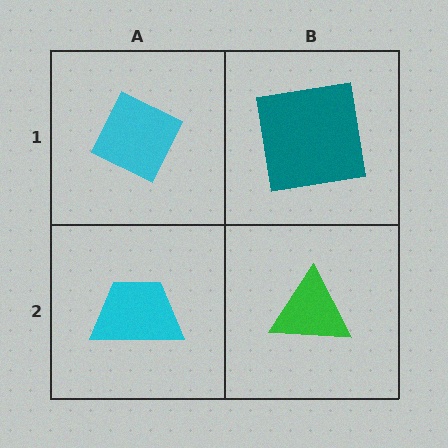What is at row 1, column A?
A cyan diamond.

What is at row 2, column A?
A cyan trapezoid.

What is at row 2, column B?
A green triangle.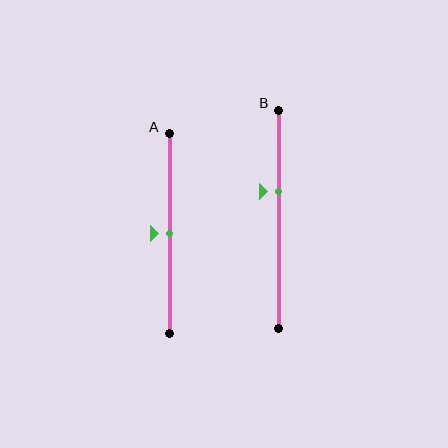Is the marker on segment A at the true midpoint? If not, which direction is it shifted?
Yes, the marker on segment A is at the true midpoint.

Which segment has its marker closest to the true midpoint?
Segment A has its marker closest to the true midpoint.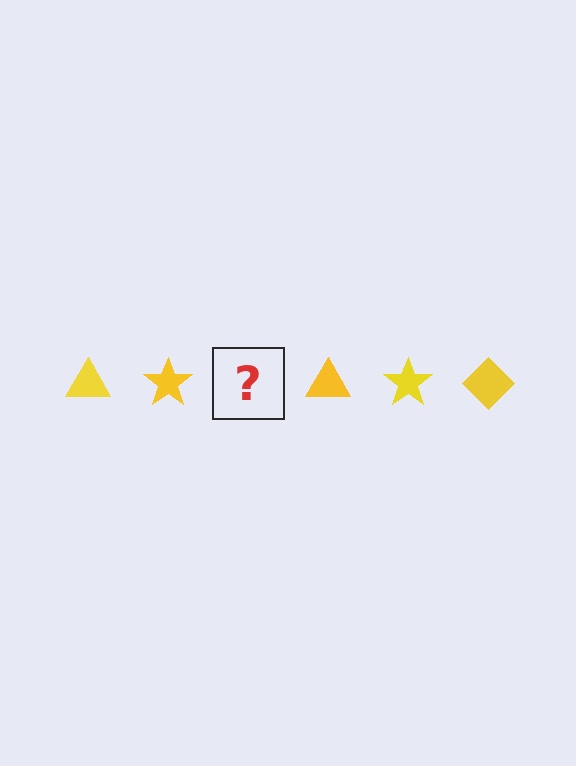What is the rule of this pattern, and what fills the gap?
The rule is that the pattern cycles through triangle, star, diamond shapes in yellow. The gap should be filled with a yellow diamond.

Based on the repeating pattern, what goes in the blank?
The blank should be a yellow diamond.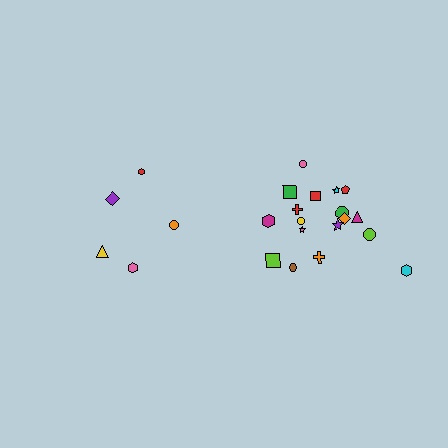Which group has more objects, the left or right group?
The right group.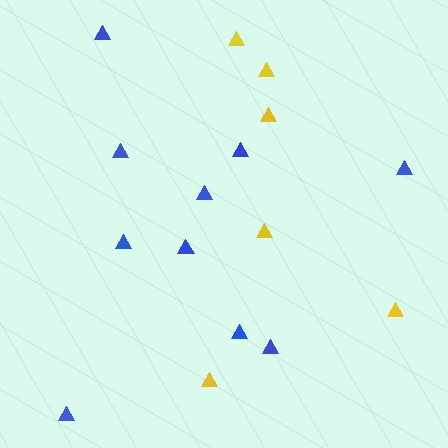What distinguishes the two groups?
There are 2 groups: one group of blue triangles (10) and one group of yellow triangles (6).